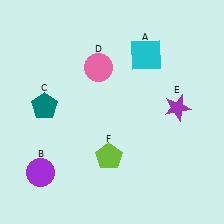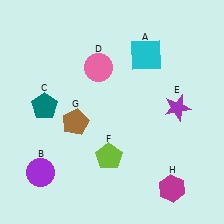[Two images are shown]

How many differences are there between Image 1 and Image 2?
There are 2 differences between the two images.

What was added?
A brown pentagon (G), a magenta hexagon (H) were added in Image 2.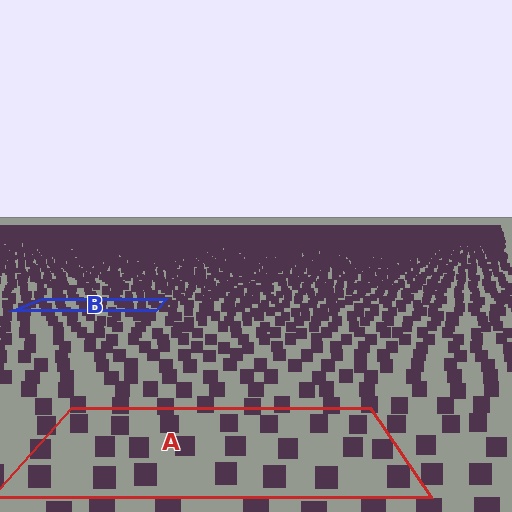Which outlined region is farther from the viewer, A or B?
Region B is farther from the viewer — the texture elements inside it appear smaller and more densely packed.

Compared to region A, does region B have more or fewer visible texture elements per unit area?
Region B has more texture elements per unit area — they are packed more densely because it is farther away.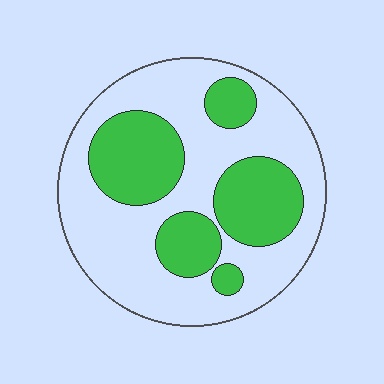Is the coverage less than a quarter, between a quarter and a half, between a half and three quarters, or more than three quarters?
Between a quarter and a half.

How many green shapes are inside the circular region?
5.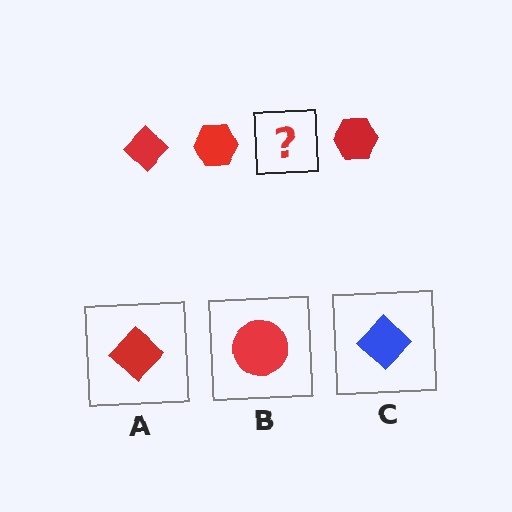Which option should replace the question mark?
Option A.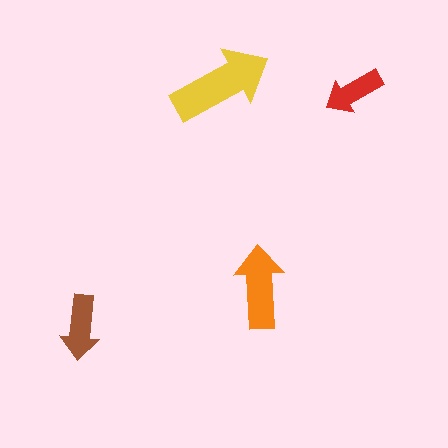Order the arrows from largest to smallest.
the yellow one, the orange one, the brown one, the red one.